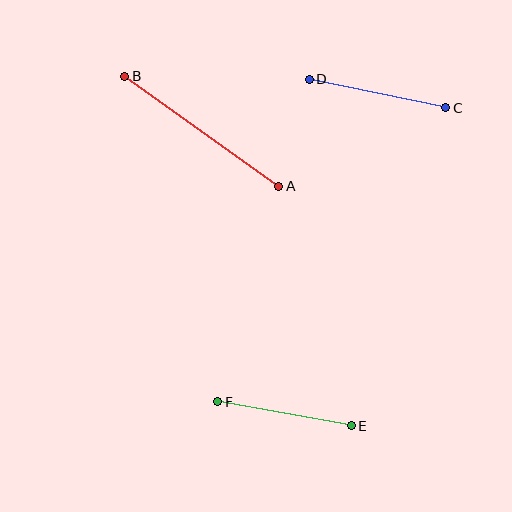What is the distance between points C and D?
The distance is approximately 139 pixels.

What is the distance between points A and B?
The distance is approximately 189 pixels.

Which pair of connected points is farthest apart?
Points A and B are farthest apart.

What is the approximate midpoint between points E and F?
The midpoint is at approximately (285, 414) pixels.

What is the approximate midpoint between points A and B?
The midpoint is at approximately (202, 131) pixels.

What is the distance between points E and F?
The distance is approximately 136 pixels.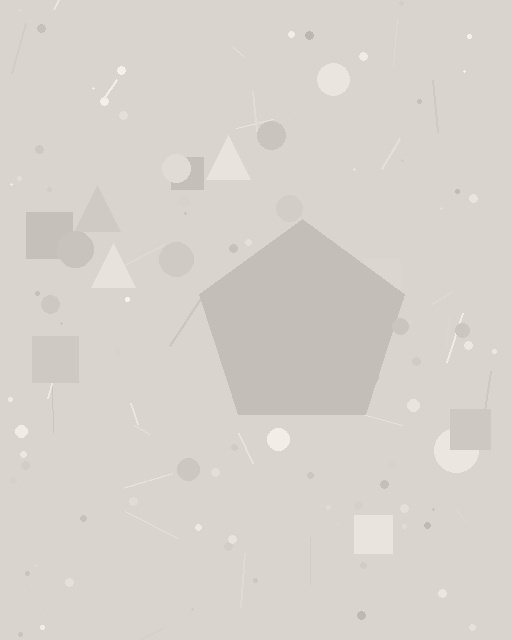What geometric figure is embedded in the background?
A pentagon is embedded in the background.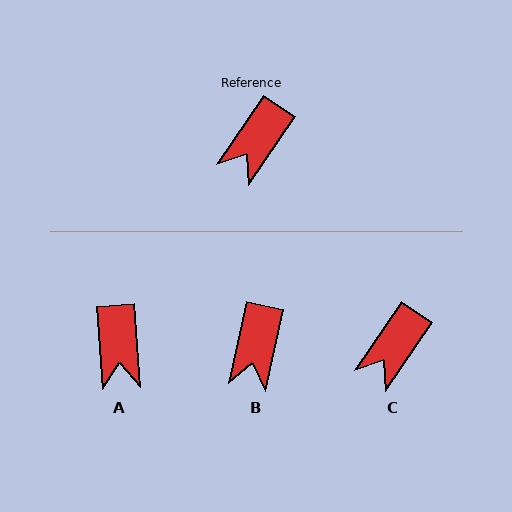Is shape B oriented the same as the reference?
No, it is off by about 22 degrees.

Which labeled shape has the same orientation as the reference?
C.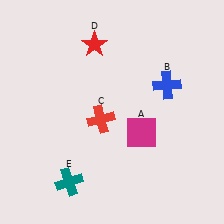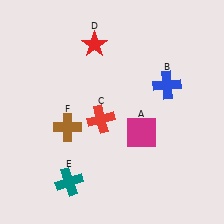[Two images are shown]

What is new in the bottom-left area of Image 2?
A brown cross (F) was added in the bottom-left area of Image 2.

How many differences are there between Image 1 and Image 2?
There is 1 difference between the two images.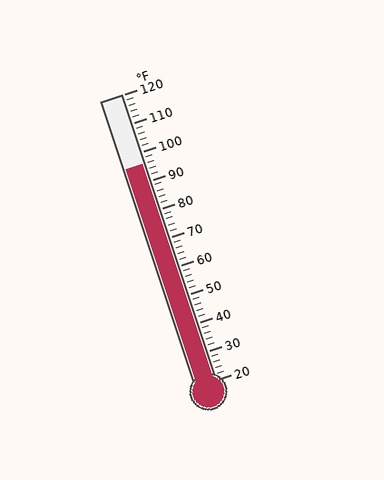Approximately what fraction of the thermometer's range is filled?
The thermometer is filled to approximately 75% of its range.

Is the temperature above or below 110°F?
The temperature is below 110°F.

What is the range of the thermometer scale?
The thermometer scale ranges from 20°F to 120°F.